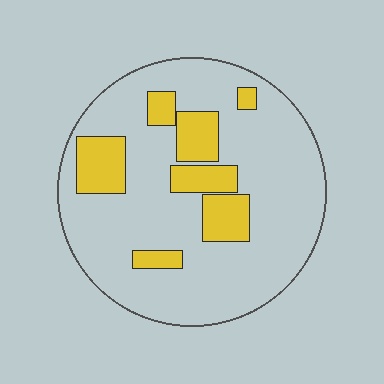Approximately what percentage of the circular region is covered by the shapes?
Approximately 20%.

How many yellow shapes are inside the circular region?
7.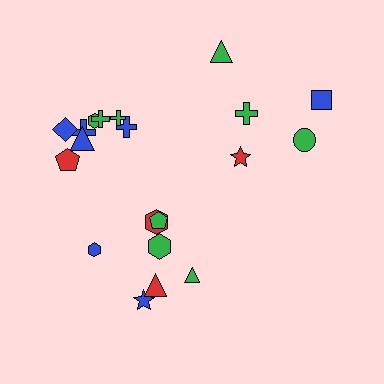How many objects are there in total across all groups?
There are 20 objects.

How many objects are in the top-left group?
There are 8 objects.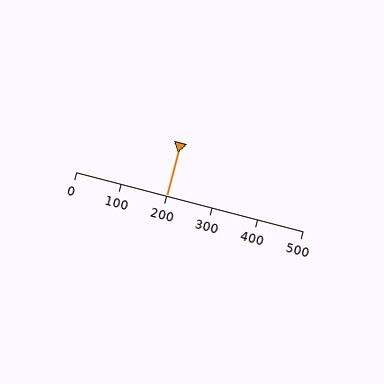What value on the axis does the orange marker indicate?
The marker indicates approximately 200.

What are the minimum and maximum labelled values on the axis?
The axis runs from 0 to 500.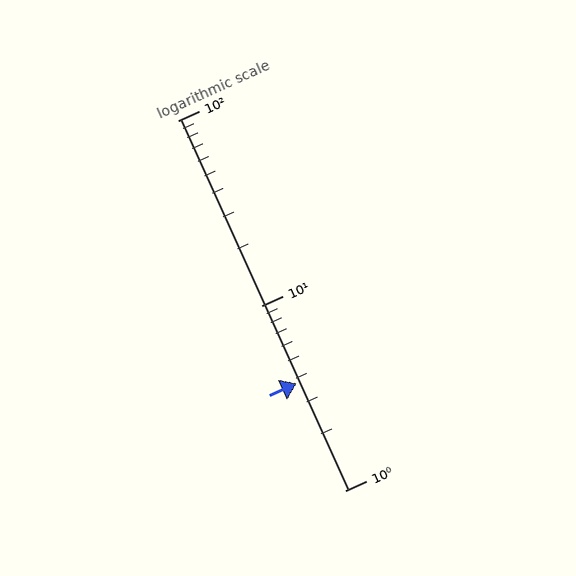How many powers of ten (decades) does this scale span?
The scale spans 2 decades, from 1 to 100.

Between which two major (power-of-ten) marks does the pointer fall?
The pointer is between 1 and 10.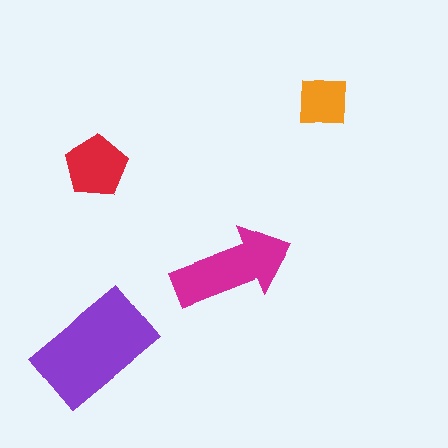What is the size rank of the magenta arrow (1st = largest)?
2nd.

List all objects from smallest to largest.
The orange square, the red pentagon, the magenta arrow, the purple rectangle.